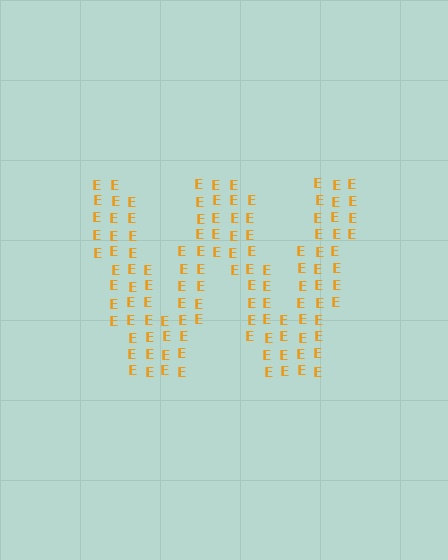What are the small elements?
The small elements are letter E's.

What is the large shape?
The large shape is the letter W.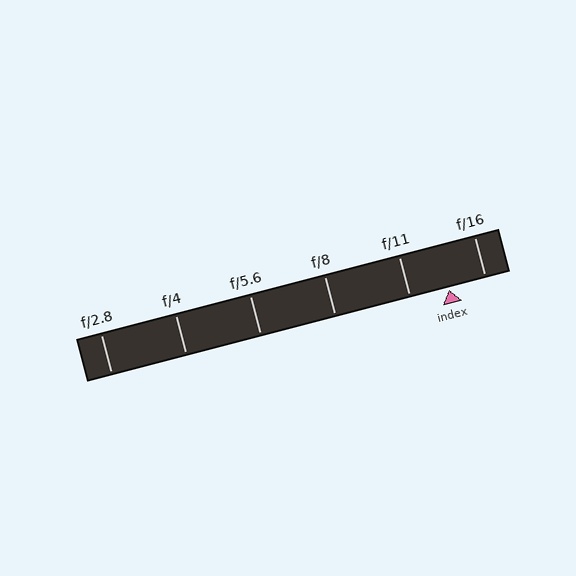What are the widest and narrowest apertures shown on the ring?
The widest aperture shown is f/2.8 and the narrowest is f/16.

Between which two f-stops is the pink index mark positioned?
The index mark is between f/11 and f/16.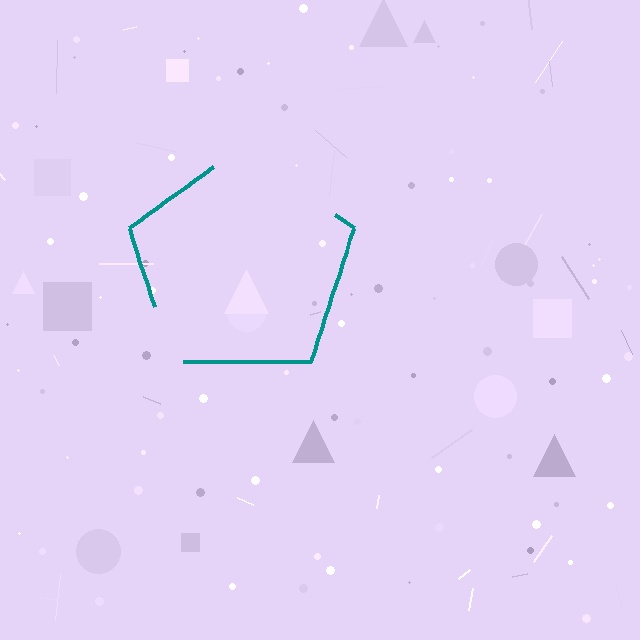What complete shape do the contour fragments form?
The contour fragments form a pentagon.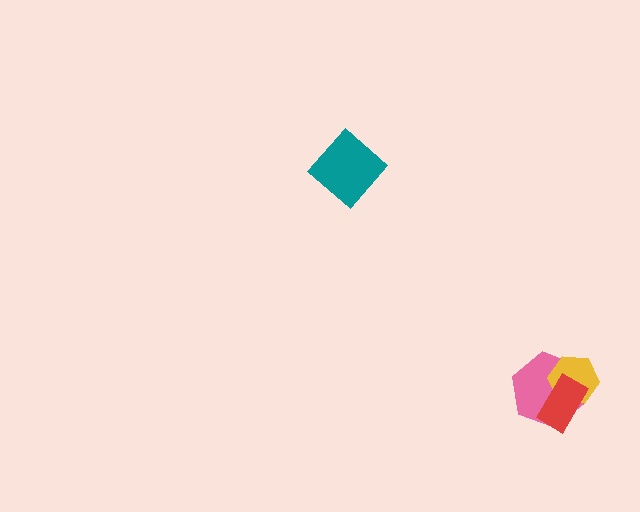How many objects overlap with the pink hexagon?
2 objects overlap with the pink hexagon.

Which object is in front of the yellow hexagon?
The red rectangle is in front of the yellow hexagon.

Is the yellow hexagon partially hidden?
Yes, it is partially covered by another shape.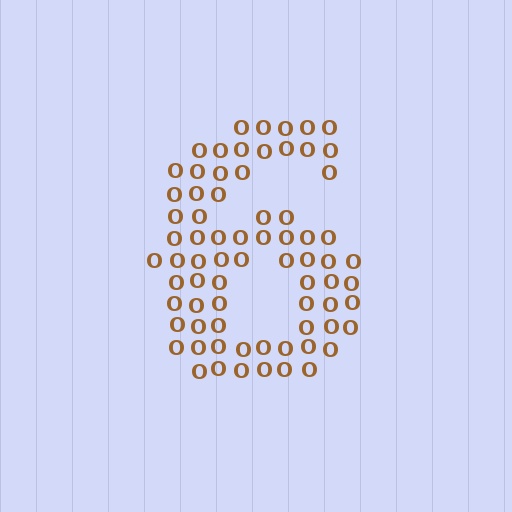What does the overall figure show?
The overall figure shows the digit 6.